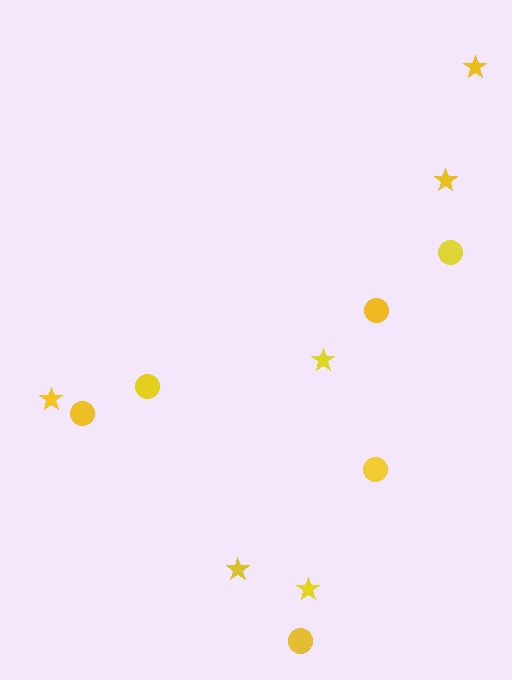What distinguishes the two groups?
There are 2 groups: one group of circles (6) and one group of stars (6).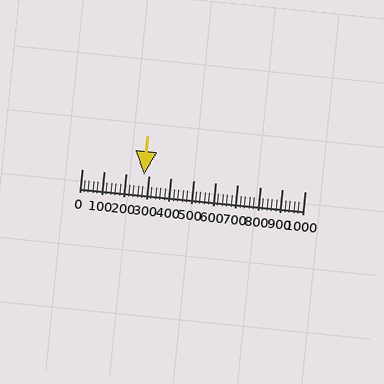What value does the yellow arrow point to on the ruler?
The yellow arrow points to approximately 280.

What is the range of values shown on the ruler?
The ruler shows values from 0 to 1000.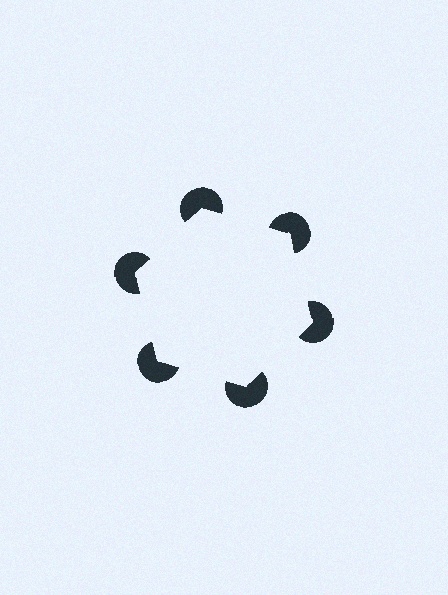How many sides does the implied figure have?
6 sides.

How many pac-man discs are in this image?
There are 6 — one at each vertex of the illusory hexagon.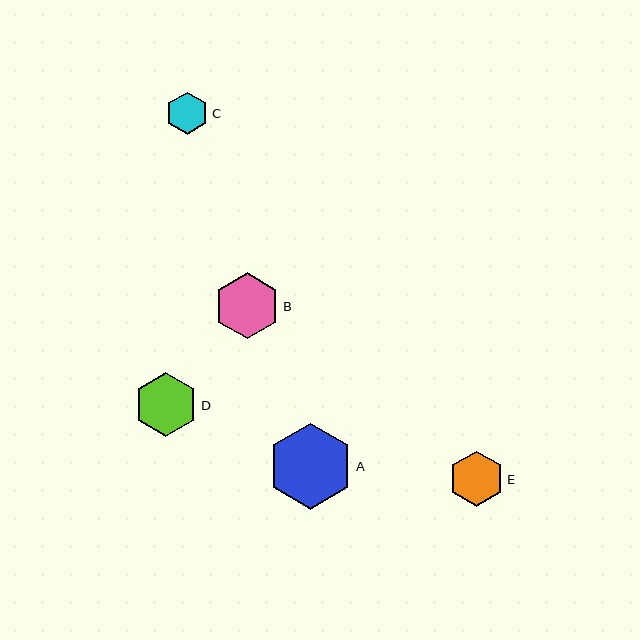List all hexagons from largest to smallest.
From largest to smallest: A, B, D, E, C.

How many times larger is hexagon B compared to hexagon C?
Hexagon B is approximately 1.5 times the size of hexagon C.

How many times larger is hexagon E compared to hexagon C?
Hexagon E is approximately 1.3 times the size of hexagon C.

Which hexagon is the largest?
Hexagon A is the largest with a size of approximately 86 pixels.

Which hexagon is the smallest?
Hexagon C is the smallest with a size of approximately 43 pixels.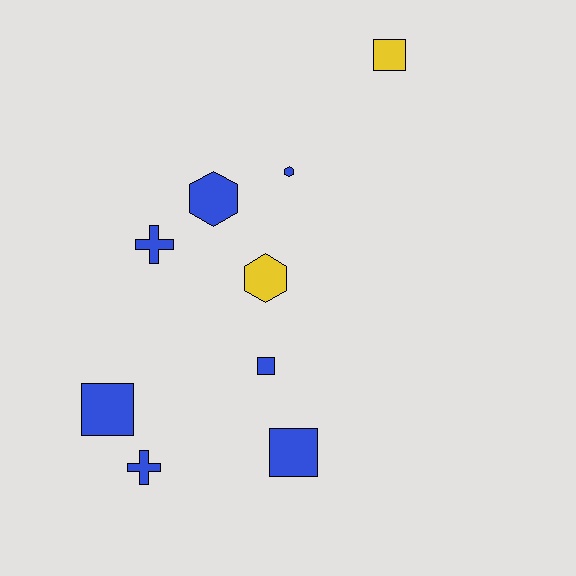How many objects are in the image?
There are 9 objects.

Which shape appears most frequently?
Square, with 4 objects.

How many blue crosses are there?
There are 2 blue crosses.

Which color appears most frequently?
Blue, with 7 objects.